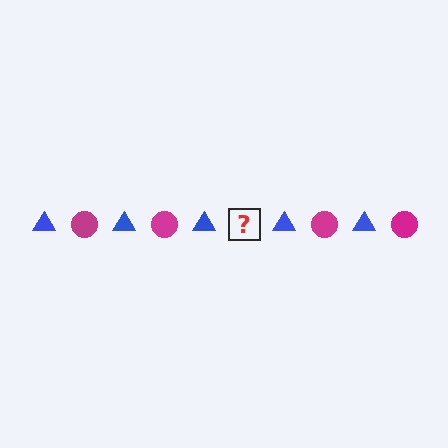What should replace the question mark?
The question mark should be replaced with a magenta circle.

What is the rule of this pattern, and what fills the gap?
The rule is that the pattern alternates between blue triangle and magenta circle. The gap should be filled with a magenta circle.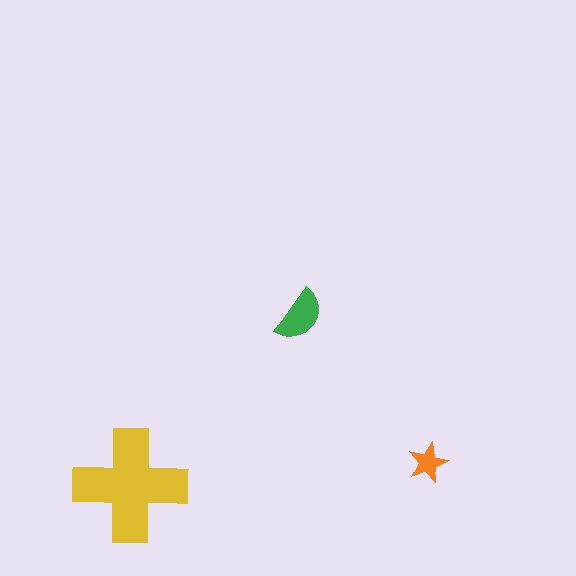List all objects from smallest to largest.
The orange star, the green semicircle, the yellow cross.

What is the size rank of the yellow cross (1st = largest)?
1st.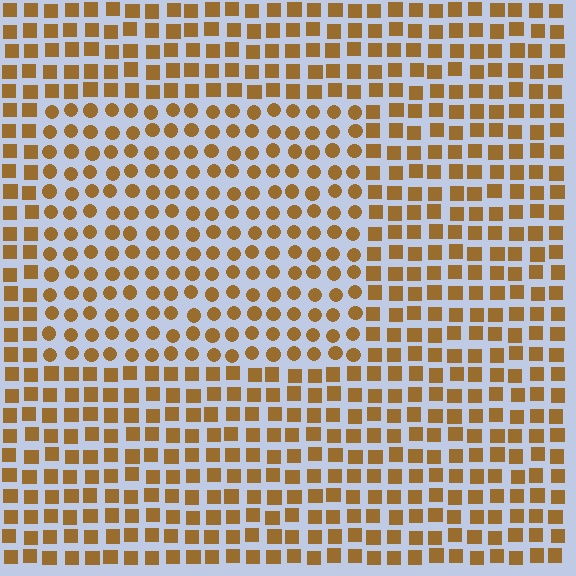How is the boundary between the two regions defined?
The boundary is defined by a change in element shape: circles inside vs. squares outside. All elements share the same color and spacing.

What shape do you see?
I see a rectangle.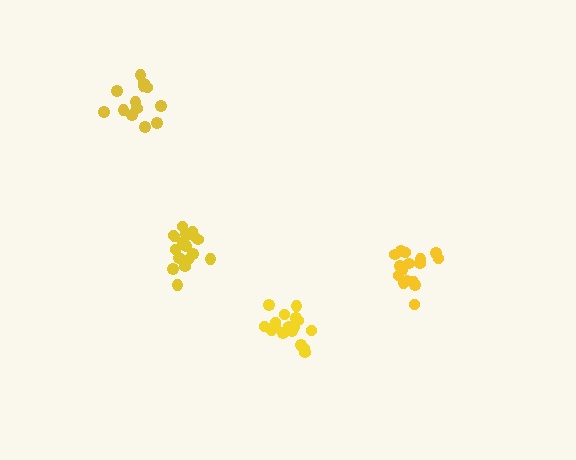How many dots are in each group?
Group 1: 13 dots, Group 2: 18 dots, Group 3: 18 dots, Group 4: 16 dots (65 total).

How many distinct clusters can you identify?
There are 4 distinct clusters.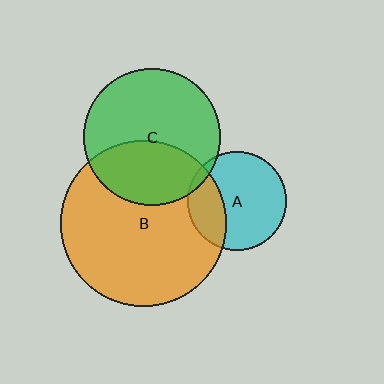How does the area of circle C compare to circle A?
Approximately 1.9 times.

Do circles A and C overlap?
Yes.